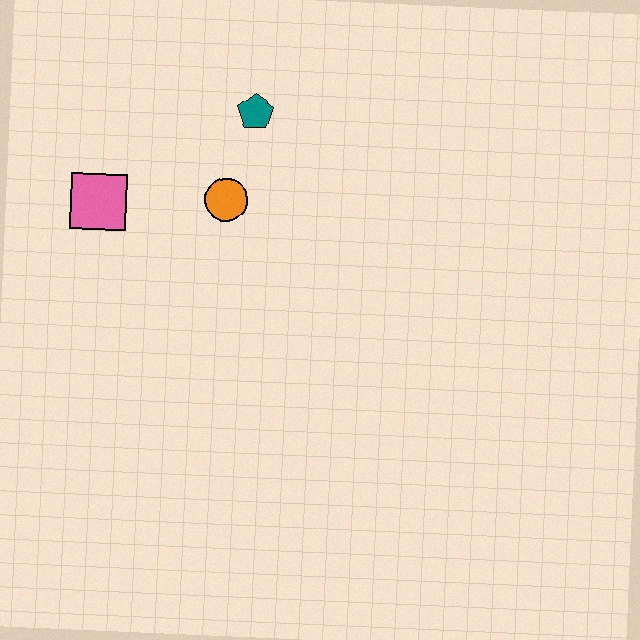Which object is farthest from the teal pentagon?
The pink square is farthest from the teal pentagon.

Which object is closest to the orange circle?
The teal pentagon is closest to the orange circle.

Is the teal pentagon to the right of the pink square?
Yes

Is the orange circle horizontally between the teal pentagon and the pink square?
Yes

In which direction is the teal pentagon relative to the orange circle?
The teal pentagon is above the orange circle.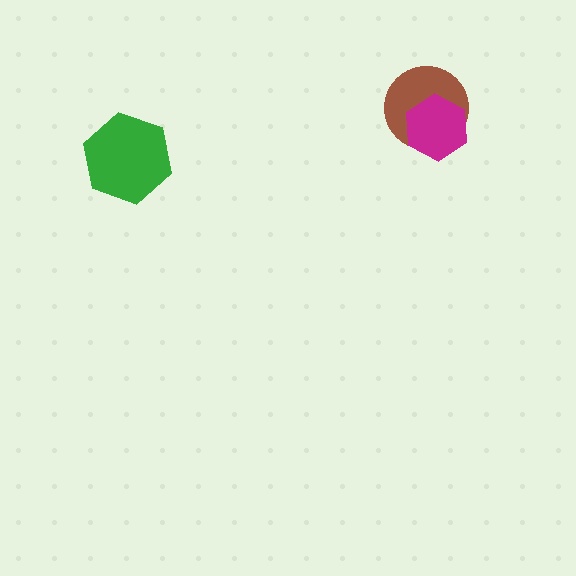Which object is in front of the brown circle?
The magenta hexagon is in front of the brown circle.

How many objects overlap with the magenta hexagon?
1 object overlaps with the magenta hexagon.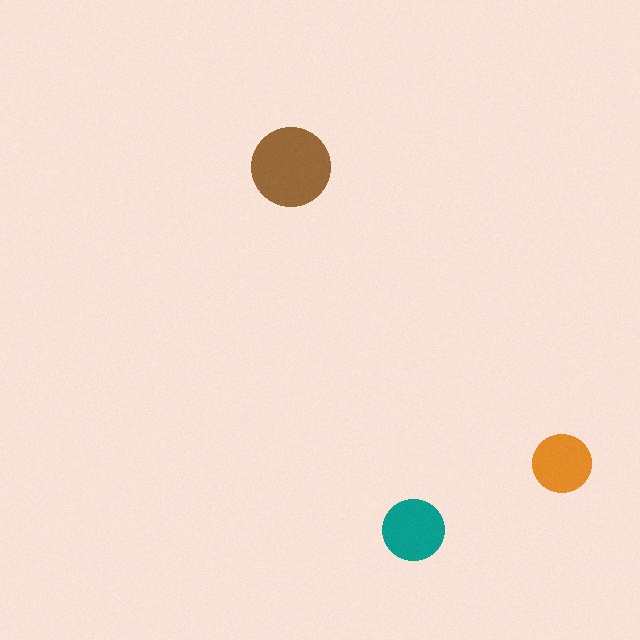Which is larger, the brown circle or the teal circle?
The brown one.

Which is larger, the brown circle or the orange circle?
The brown one.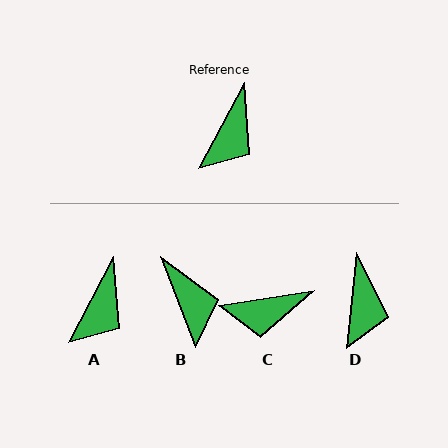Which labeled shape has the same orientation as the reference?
A.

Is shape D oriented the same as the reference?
No, it is off by about 22 degrees.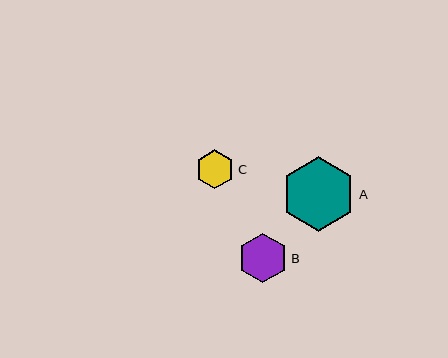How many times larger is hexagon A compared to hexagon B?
Hexagon A is approximately 1.5 times the size of hexagon B.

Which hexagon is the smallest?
Hexagon C is the smallest with a size of approximately 39 pixels.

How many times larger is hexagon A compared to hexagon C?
Hexagon A is approximately 1.9 times the size of hexagon C.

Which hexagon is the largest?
Hexagon A is the largest with a size of approximately 75 pixels.